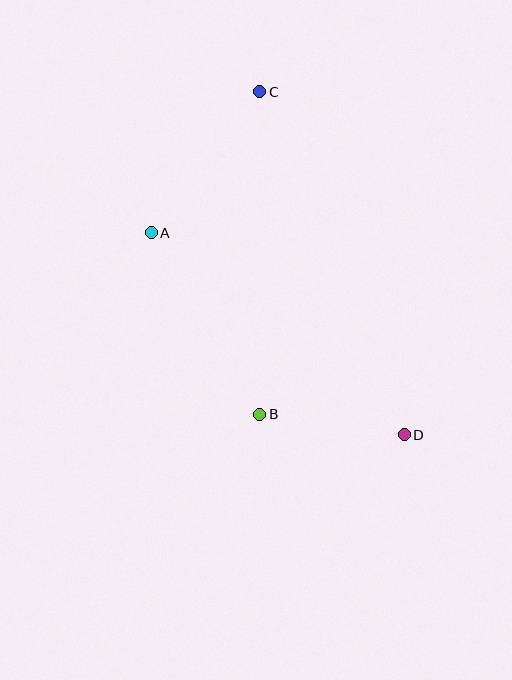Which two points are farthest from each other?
Points C and D are farthest from each other.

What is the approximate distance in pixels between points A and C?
The distance between A and C is approximately 178 pixels.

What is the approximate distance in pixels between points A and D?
The distance between A and D is approximately 324 pixels.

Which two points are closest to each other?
Points B and D are closest to each other.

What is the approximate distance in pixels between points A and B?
The distance between A and B is approximately 212 pixels.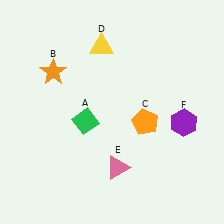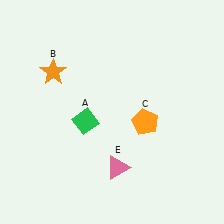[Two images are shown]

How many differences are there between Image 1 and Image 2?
There are 2 differences between the two images.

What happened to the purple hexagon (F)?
The purple hexagon (F) was removed in Image 2. It was in the bottom-right area of Image 1.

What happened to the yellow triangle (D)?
The yellow triangle (D) was removed in Image 2. It was in the top-left area of Image 1.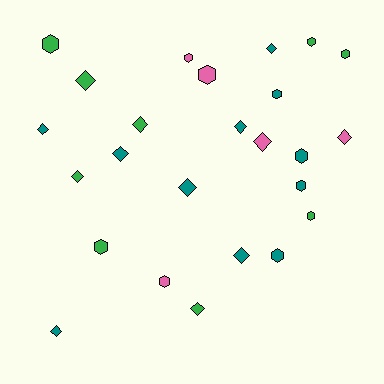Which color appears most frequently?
Teal, with 11 objects.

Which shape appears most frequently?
Diamond, with 13 objects.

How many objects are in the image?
There are 25 objects.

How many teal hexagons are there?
There are 4 teal hexagons.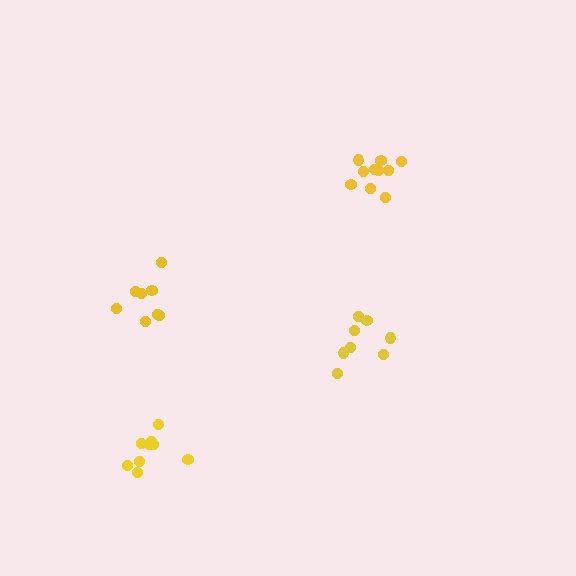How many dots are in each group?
Group 1: 10 dots, Group 2: 10 dots, Group 3: 8 dots, Group 4: 8 dots (36 total).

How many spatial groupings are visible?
There are 4 spatial groupings.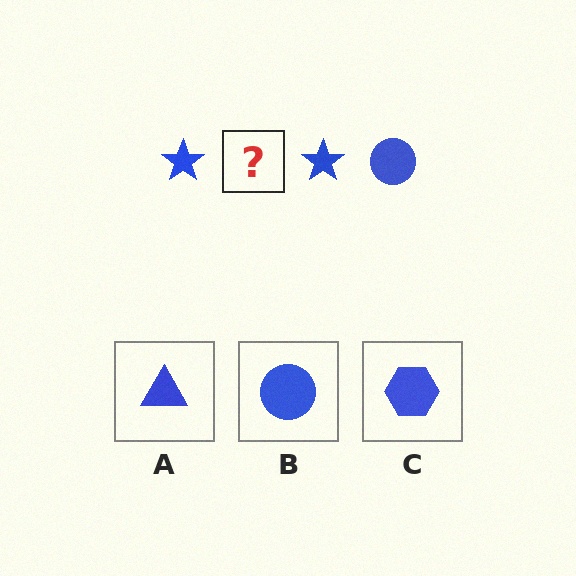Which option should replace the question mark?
Option B.